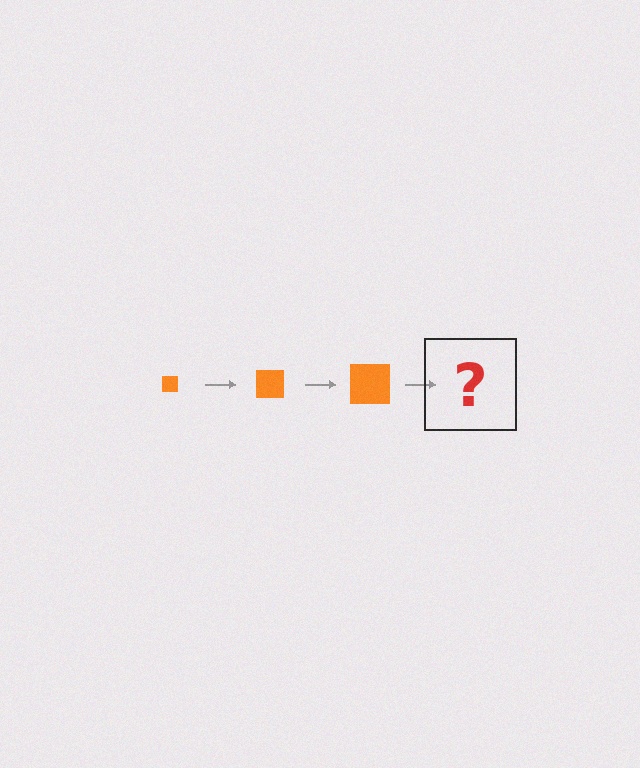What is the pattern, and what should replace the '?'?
The pattern is that the square gets progressively larger each step. The '?' should be an orange square, larger than the previous one.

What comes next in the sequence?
The next element should be an orange square, larger than the previous one.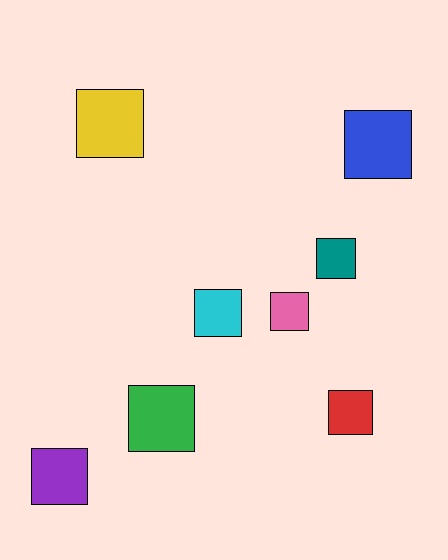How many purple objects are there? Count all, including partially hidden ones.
There is 1 purple object.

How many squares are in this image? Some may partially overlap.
There are 8 squares.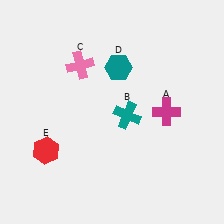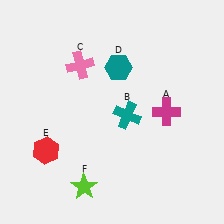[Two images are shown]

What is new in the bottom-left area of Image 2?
A lime star (F) was added in the bottom-left area of Image 2.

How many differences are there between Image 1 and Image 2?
There is 1 difference between the two images.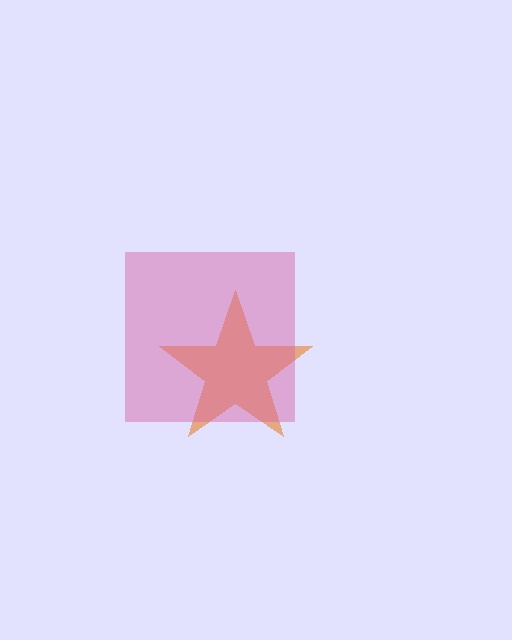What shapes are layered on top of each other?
The layered shapes are: an orange star, a pink square.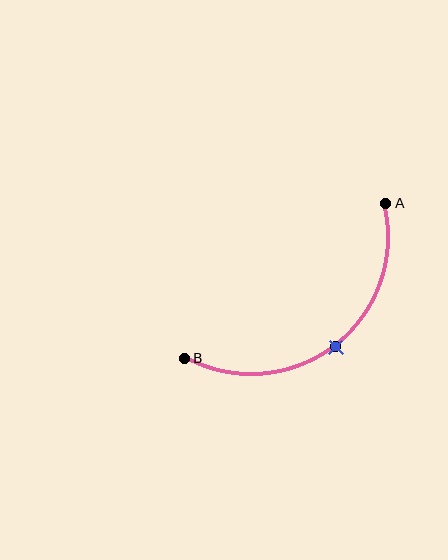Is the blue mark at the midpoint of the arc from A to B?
Yes. The blue mark lies on the arc at equal arc-length from both A and B — it is the arc midpoint.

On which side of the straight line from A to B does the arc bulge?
The arc bulges below and to the right of the straight line connecting A and B.